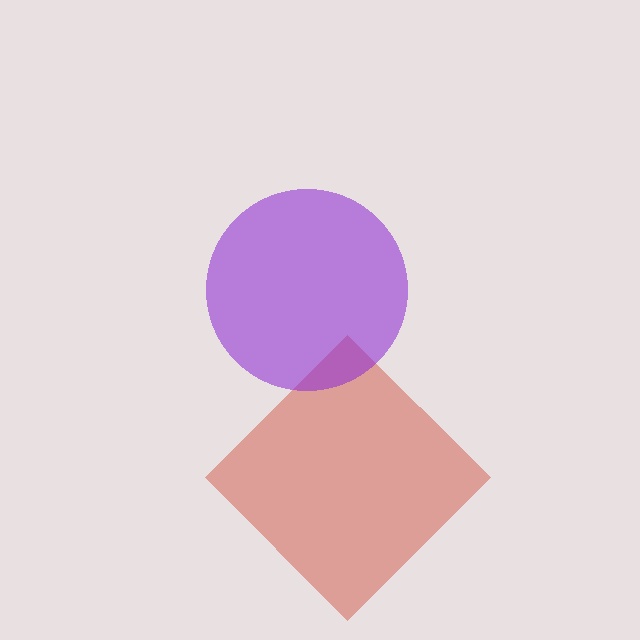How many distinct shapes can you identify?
There are 2 distinct shapes: a red diamond, a purple circle.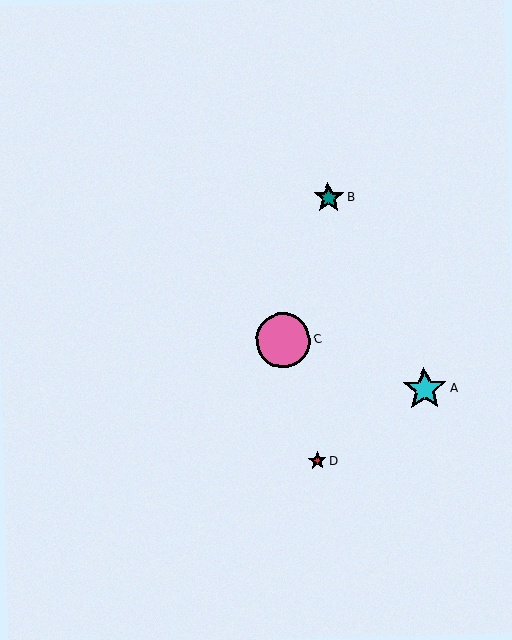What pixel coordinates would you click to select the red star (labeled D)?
Click at (317, 461) to select the red star D.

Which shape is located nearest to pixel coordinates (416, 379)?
The cyan star (labeled A) at (425, 389) is nearest to that location.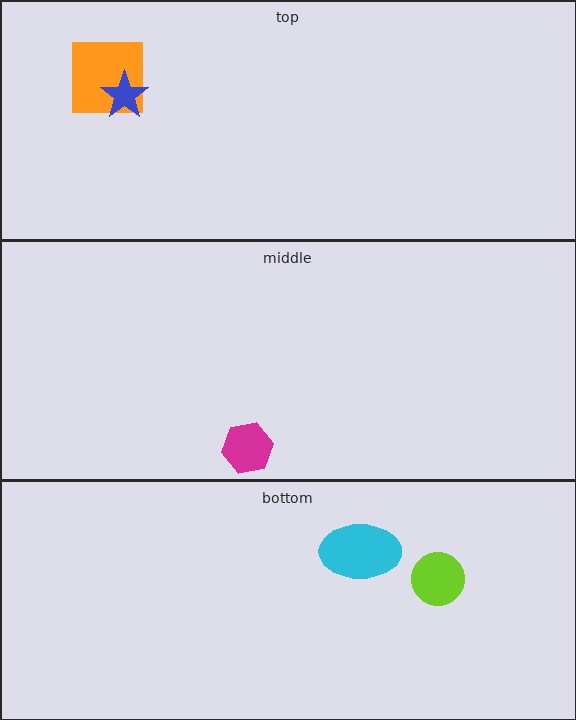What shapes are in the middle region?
The magenta hexagon.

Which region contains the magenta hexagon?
The middle region.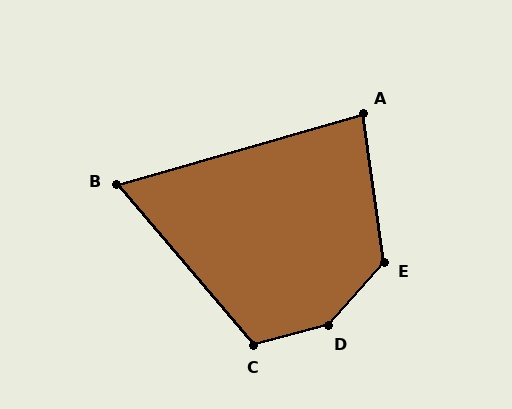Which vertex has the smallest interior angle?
B, at approximately 66 degrees.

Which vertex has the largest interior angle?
D, at approximately 147 degrees.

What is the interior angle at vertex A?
Approximately 82 degrees (acute).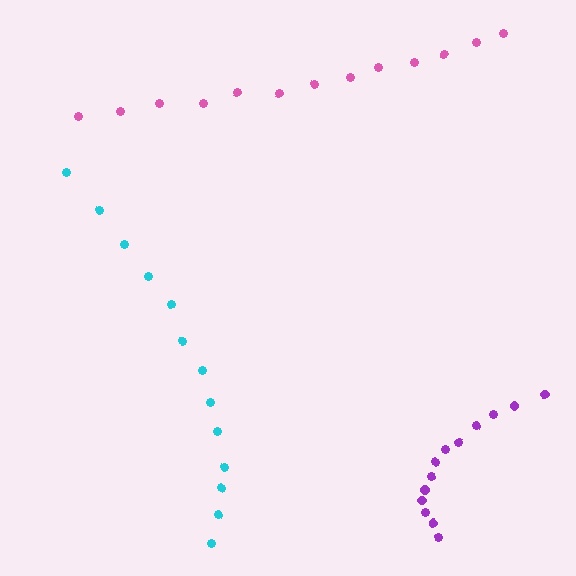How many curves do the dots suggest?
There are 3 distinct paths.